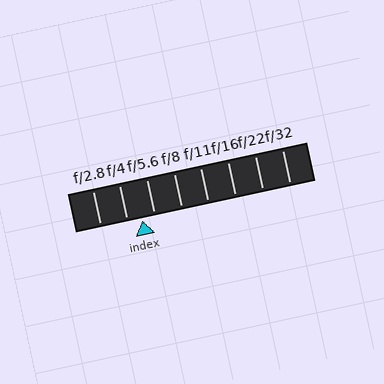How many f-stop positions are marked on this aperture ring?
There are 8 f-stop positions marked.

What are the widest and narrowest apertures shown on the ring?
The widest aperture shown is f/2.8 and the narrowest is f/32.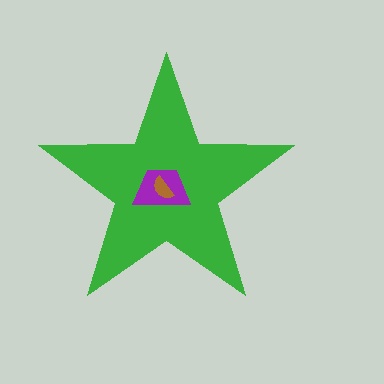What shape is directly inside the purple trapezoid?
The brown semicircle.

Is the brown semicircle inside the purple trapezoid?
Yes.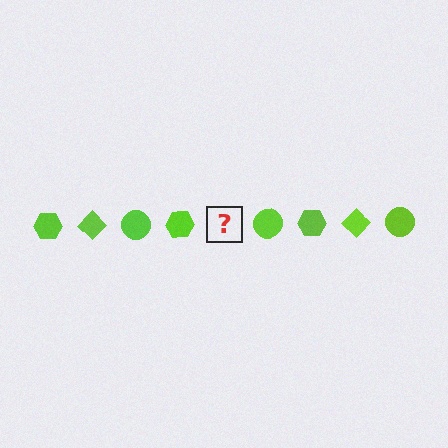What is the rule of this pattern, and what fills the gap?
The rule is that the pattern cycles through hexagon, diamond, circle shapes in lime. The gap should be filled with a lime diamond.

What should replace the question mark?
The question mark should be replaced with a lime diamond.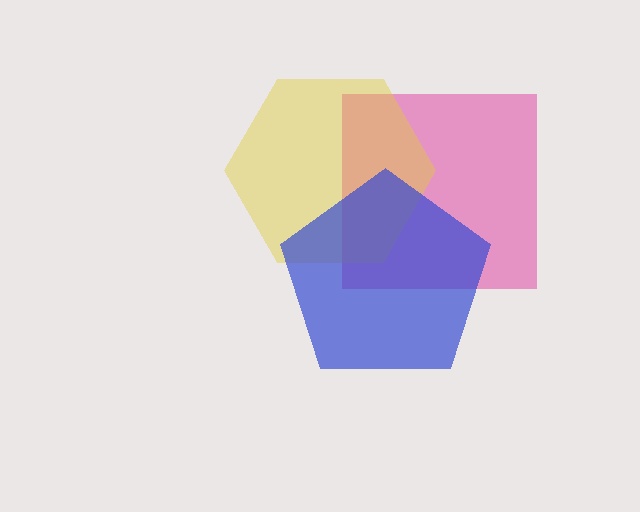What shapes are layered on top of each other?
The layered shapes are: a pink square, a yellow hexagon, a blue pentagon.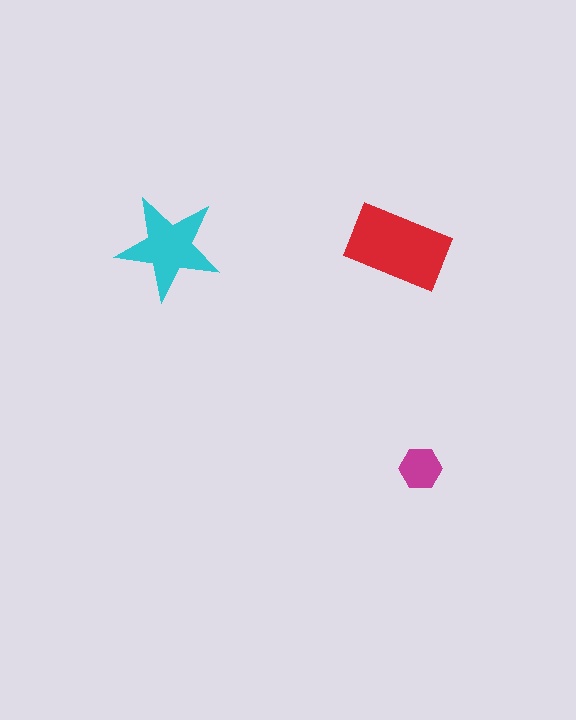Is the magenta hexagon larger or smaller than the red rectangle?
Smaller.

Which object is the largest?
The red rectangle.